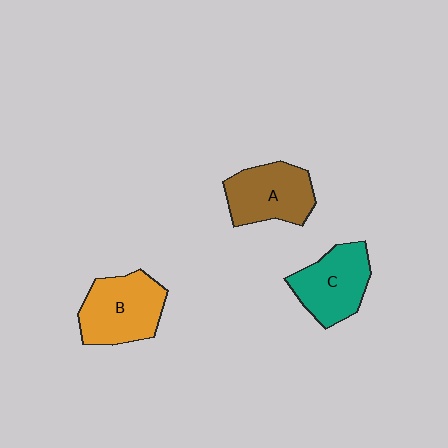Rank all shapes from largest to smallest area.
From largest to smallest: B (orange), A (brown), C (teal).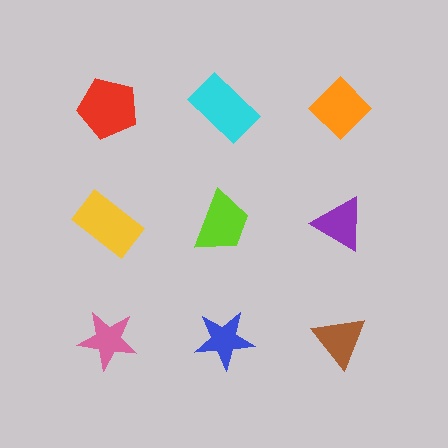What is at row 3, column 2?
A blue star.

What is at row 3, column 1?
A pink star.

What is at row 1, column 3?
An orange diamond.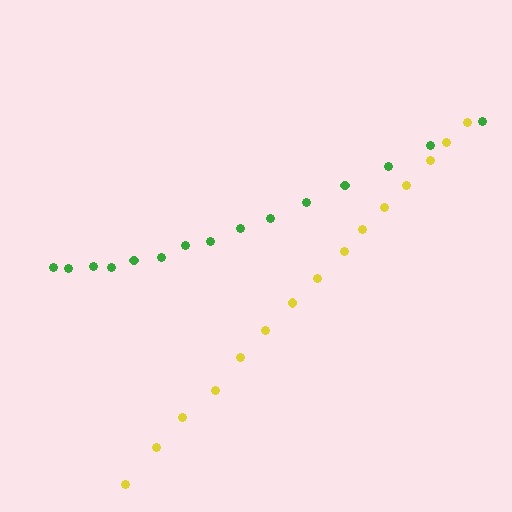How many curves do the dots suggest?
There are 2 distinct paths.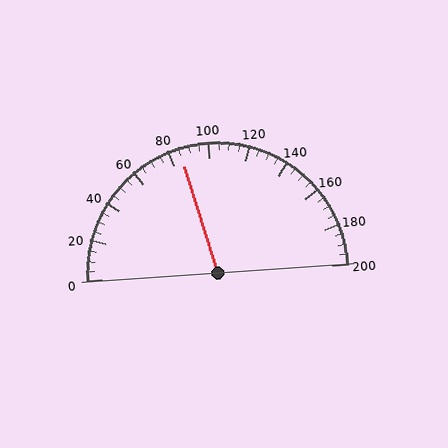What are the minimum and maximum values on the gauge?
The gauge ranges from 0 to 200.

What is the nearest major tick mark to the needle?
The nearest major tick mark is 80.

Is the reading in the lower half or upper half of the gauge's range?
The reading is in the lower half of the range (0 to 200).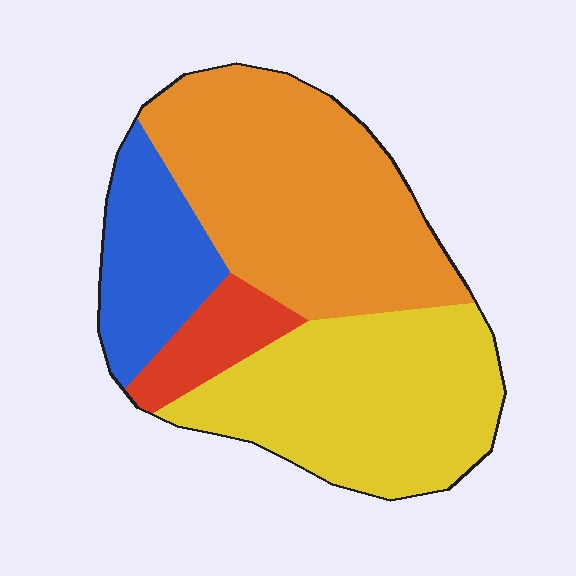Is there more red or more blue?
Blue.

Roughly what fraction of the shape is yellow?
Yellow takes up about one third (1/3) of the shape.